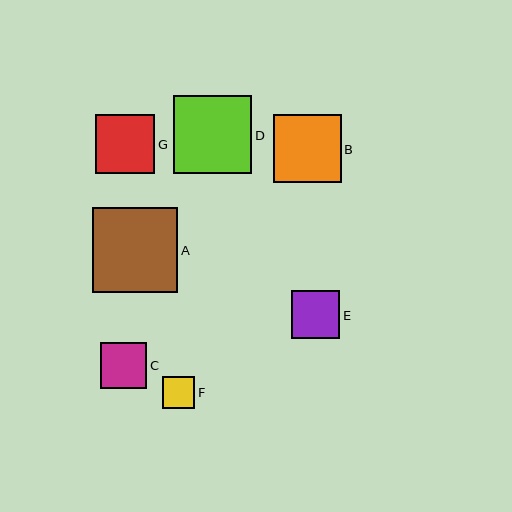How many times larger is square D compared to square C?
Square D is approximately 1.7 times the size of square C.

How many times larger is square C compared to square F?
Square C is approximately 1.4 times the size of square F.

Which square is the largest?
Square A is the largest with a size of approximately 85 pixels.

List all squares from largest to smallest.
From largest to smallest: A, D, B, G, E, C, F.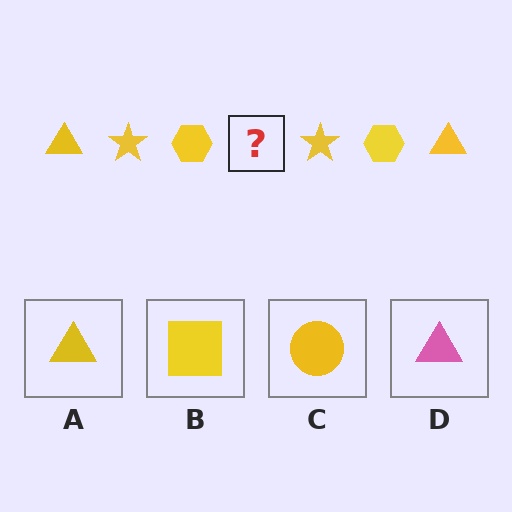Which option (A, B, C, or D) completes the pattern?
A.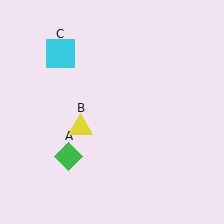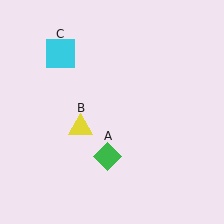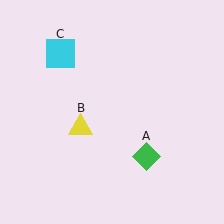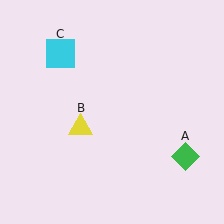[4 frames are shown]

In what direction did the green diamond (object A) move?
The green diamond (object A) moved right.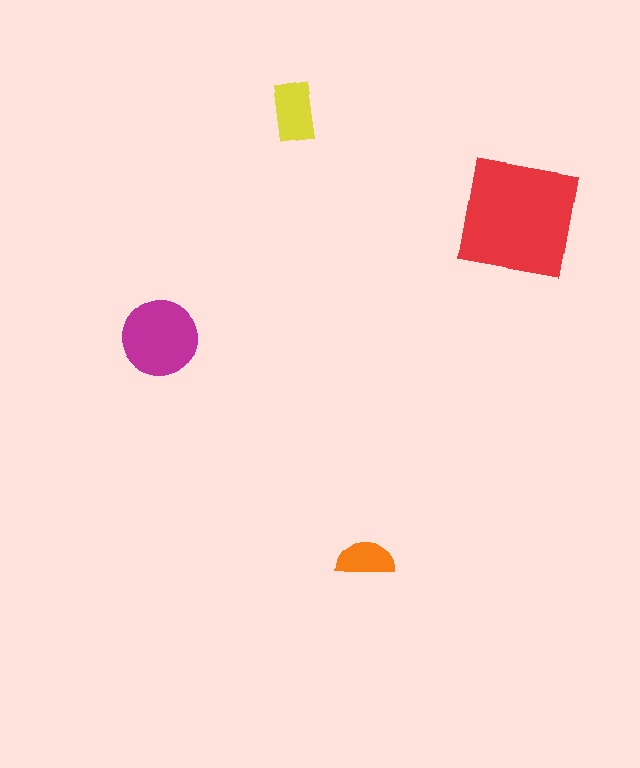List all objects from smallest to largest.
The orange semicircle, the yellow rectangle, the magenta circle, the red square.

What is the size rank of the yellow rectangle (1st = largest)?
3rd.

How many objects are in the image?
There are 4 objects in the image.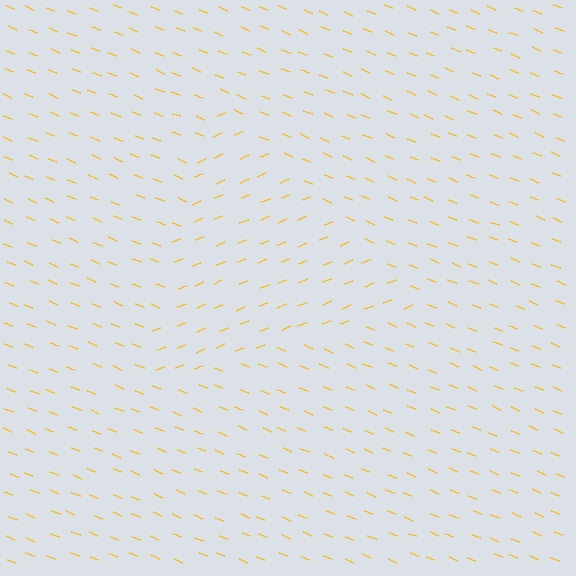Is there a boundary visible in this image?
Yes, there is a texture boundary formed by a change in line orientation.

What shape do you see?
I see a triangle.